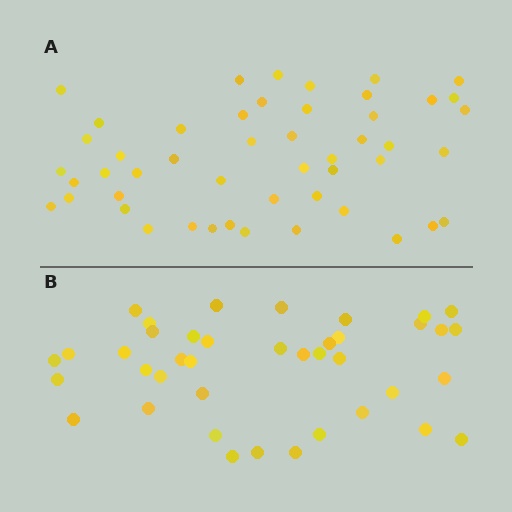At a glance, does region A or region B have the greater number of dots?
Region A (the top region) has more dots.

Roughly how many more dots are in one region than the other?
Region A has roughly 8 or so more dots than region B.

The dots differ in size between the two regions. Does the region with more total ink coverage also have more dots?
No. Region B has more total ink coverage because its dots are larger, but region A actually contains more individual dots. Total area can be misleading — the number of items is what matters here.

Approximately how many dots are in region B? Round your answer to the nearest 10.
About 40 dots.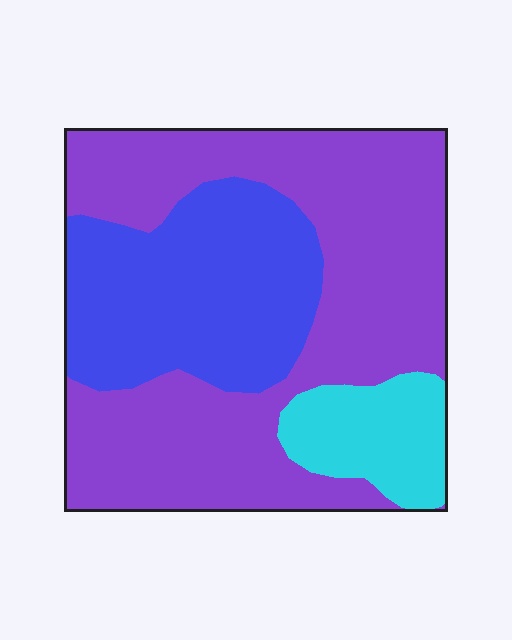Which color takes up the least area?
Cyan, at roughly 10%.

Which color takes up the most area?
Purple, at roughly 60%.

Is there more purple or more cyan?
Purple.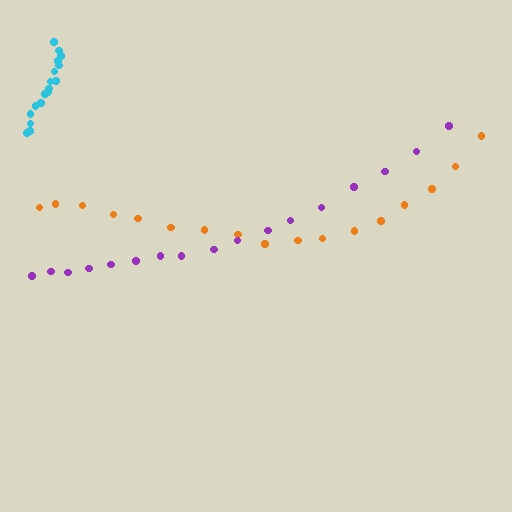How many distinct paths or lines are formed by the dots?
There are 3 distinct paths.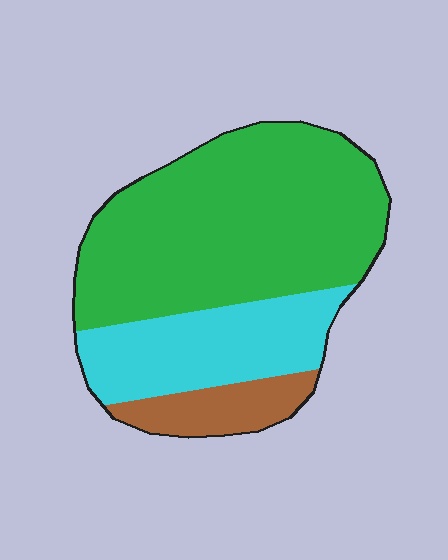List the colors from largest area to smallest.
From largest to smallest: green, cyan, brown.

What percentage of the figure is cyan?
Cyan covers about 25% of the figure.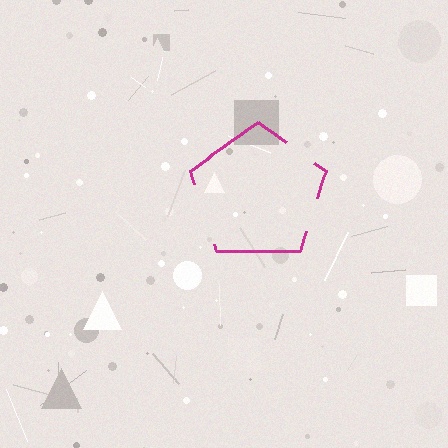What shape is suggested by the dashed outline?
The dashed outline suggests a pentagon.